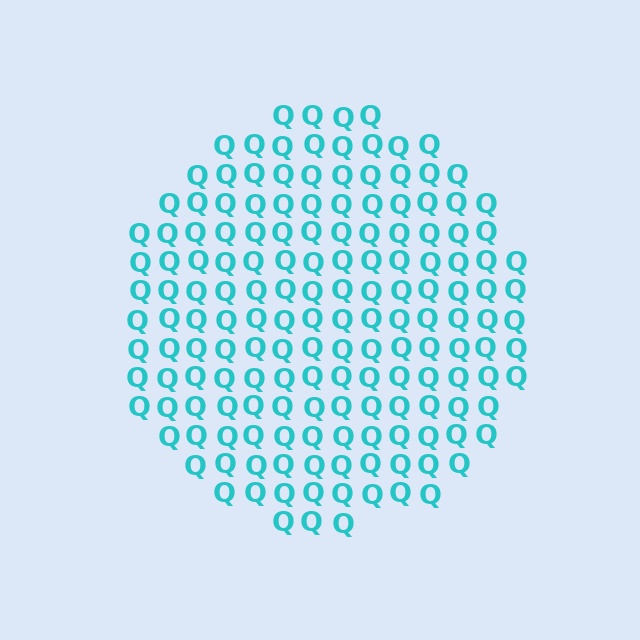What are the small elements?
The small elements are letter Q's.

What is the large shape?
The large shape is a circle.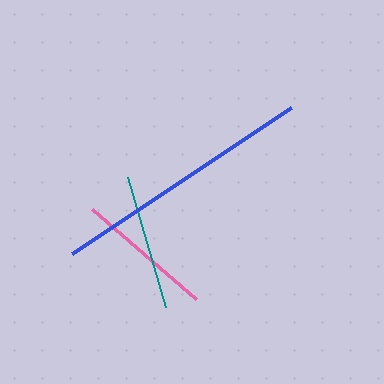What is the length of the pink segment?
The pink segment is approximately 138 pixels long.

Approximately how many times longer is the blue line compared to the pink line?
The blue line is approximately 1.9 times the length of the pink line.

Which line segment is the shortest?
The teal line is the shortest at approximately 135 pixels.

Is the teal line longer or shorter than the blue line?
The blue line is longer than the teal line.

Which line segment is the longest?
The blue line is the longest at approximately 263 pixels.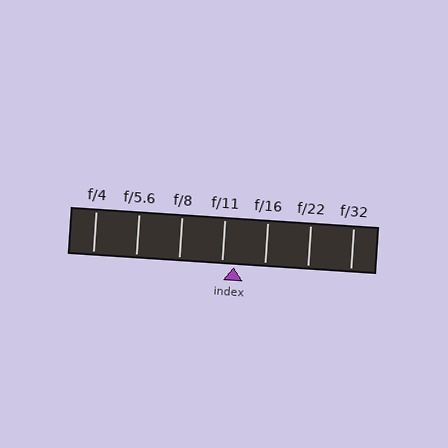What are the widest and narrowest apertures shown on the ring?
The widest aperture shown is f/4 and the narrowest is f/32.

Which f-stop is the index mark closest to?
The index mark is closest to f/11.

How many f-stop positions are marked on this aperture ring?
There are 7 f-stop positions marked.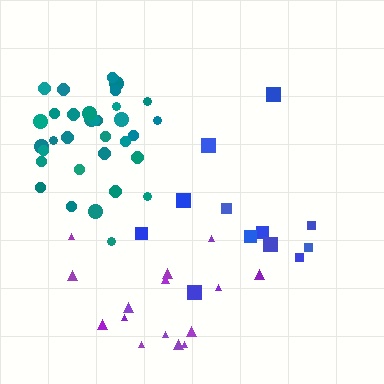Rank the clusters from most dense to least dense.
teal, blue, purple.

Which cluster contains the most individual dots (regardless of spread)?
Teal (34).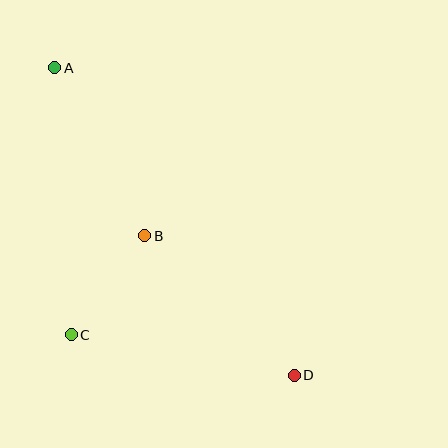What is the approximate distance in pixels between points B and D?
The distance between B and D is approximately 204 pixels.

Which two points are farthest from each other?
Points A and D are farthest from each other.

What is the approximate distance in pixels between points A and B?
The distance between A and B is approximately 191 pixels.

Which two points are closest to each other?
Points B and C are closest to each other.